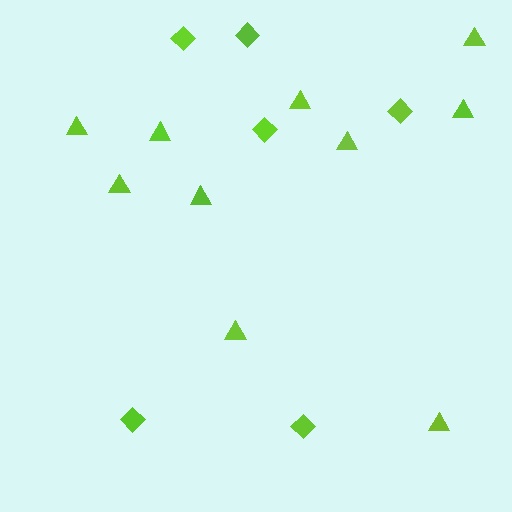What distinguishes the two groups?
There are 2 groups: one group of triangles (10) and one group of diamonds (6).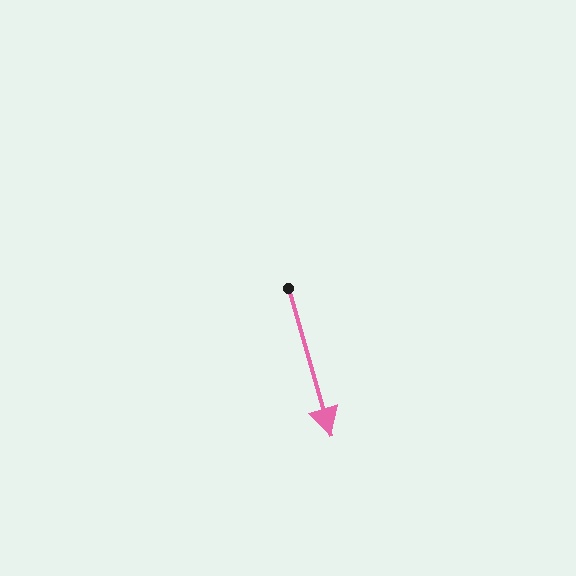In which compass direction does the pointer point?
South.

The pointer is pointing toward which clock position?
Roughly 5 o'clock.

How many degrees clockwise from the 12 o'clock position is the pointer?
Approximately 164 degrees.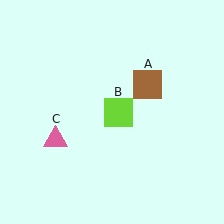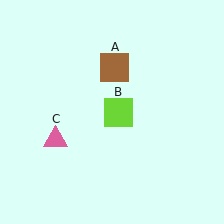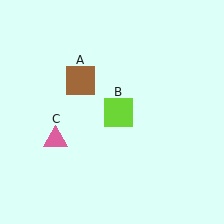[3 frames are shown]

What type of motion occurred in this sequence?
The brown square (object A) rotated counterclockwise around the center of the scene.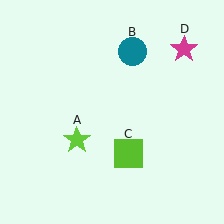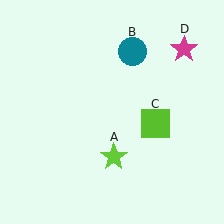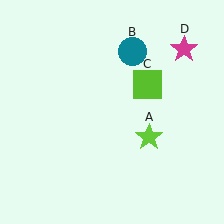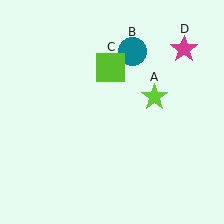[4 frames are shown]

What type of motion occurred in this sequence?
The lime star (object A), lime square (object C) rotated counterclockwise around the center of the scene.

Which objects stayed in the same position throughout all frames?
Teal circle (object B) and magenta star (object D) remained stationary.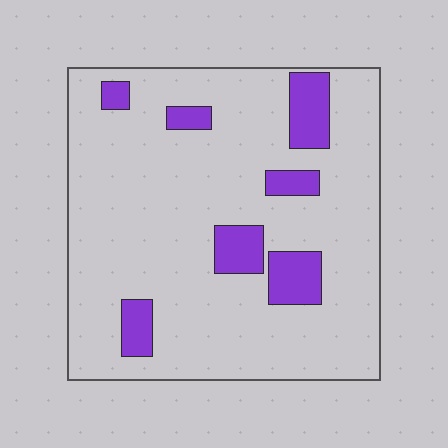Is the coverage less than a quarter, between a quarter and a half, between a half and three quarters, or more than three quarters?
Less than a quarter.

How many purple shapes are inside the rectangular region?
7.